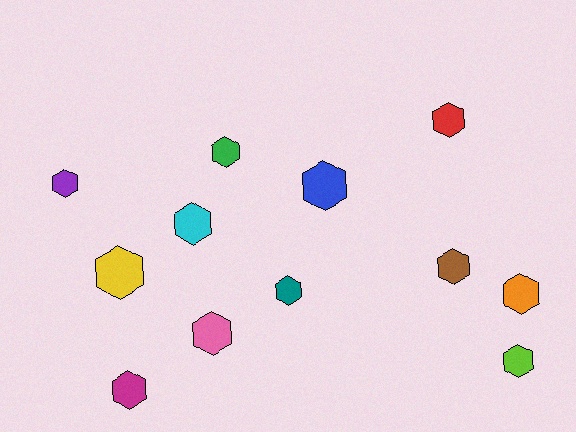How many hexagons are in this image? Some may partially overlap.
There are 12 hexagons.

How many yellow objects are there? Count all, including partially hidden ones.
There is 1 yellow object.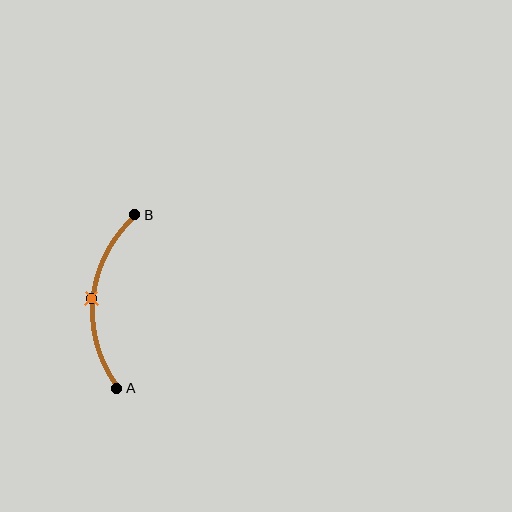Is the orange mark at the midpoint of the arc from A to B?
Yes. The orange mark lies on the arc at equal arc-length from both A and B — it is the arc midpoint.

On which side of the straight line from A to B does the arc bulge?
The arc bulges to the left of the straight line connecting A and B.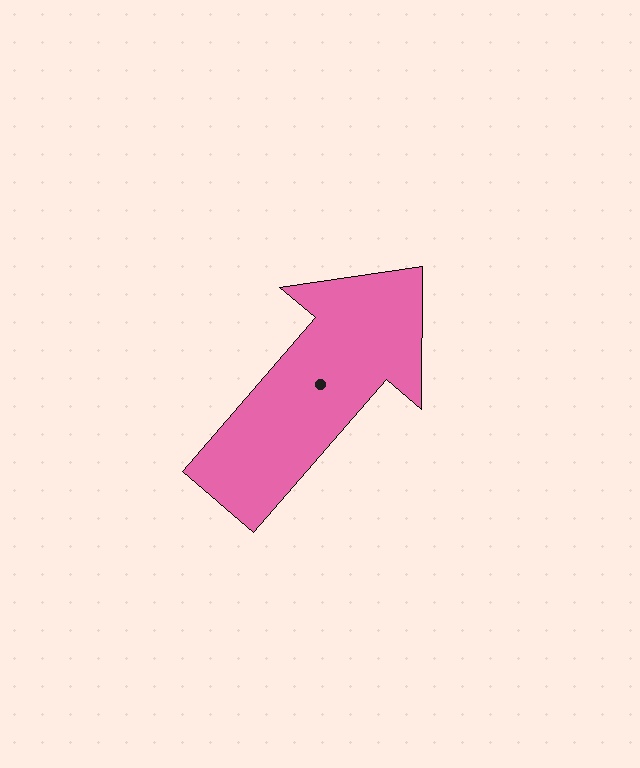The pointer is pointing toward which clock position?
Roughly 1 o'clock.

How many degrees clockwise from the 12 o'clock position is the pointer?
Approximately 41 degrees.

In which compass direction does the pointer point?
Northeast.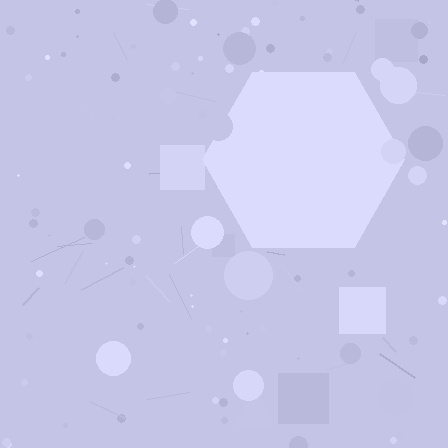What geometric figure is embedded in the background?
A hexagon is embedded in the background.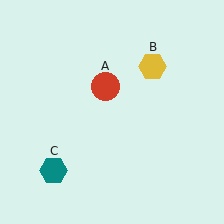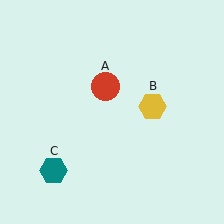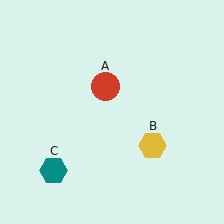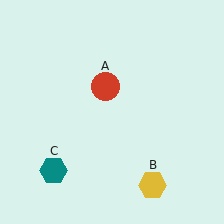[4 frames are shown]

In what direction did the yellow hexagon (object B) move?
The yellow hexagon (object B) moved down.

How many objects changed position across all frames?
1 object changed position: yellow hexagon (object B).